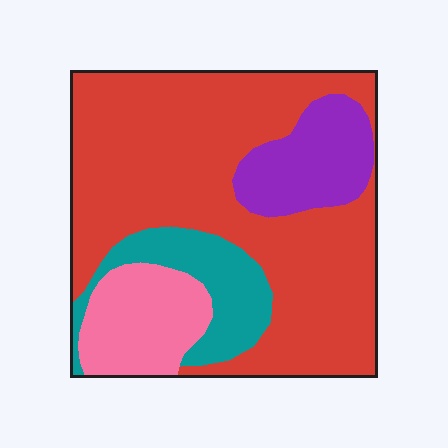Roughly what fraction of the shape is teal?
Teal covers around 15% of the shape.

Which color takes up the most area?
Red, at roughly 60%.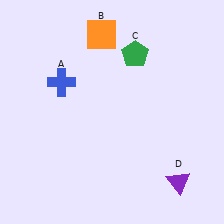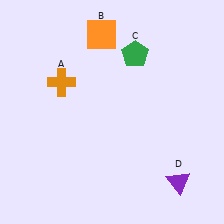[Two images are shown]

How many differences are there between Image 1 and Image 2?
There is 1 difference between the two images.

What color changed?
The cross (A) changed from blue in Image 1 to orange in Image 2.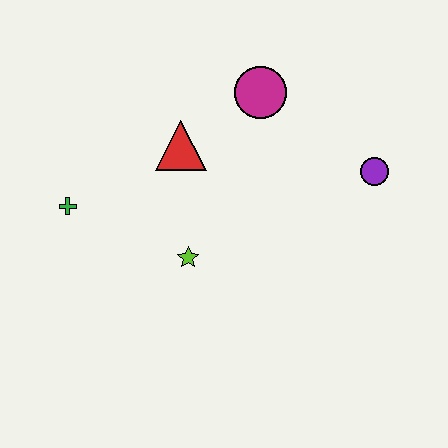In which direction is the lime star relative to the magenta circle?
The lime star is below the magenta circle.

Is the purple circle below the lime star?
No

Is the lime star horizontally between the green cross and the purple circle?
Yes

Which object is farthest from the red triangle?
The purple circle is farthest from the red triangle.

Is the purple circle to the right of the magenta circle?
Yes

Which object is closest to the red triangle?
The magenta circle is closest to the red triangle.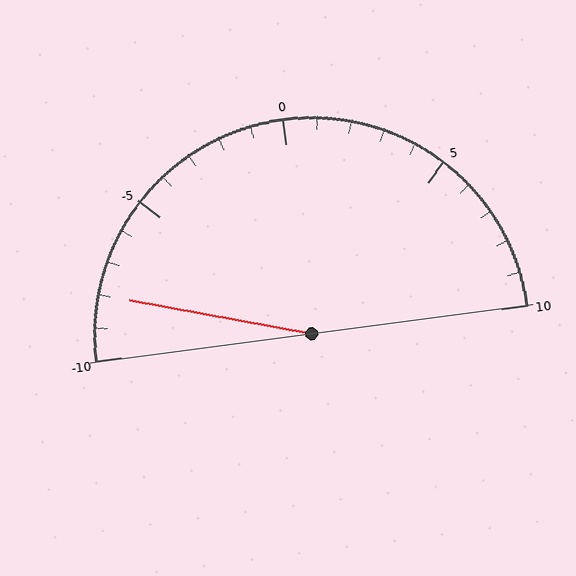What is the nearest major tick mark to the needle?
The nearest major tick mark is -10.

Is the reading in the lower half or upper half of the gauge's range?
The reading is in the lower half of the range (-10 to 10).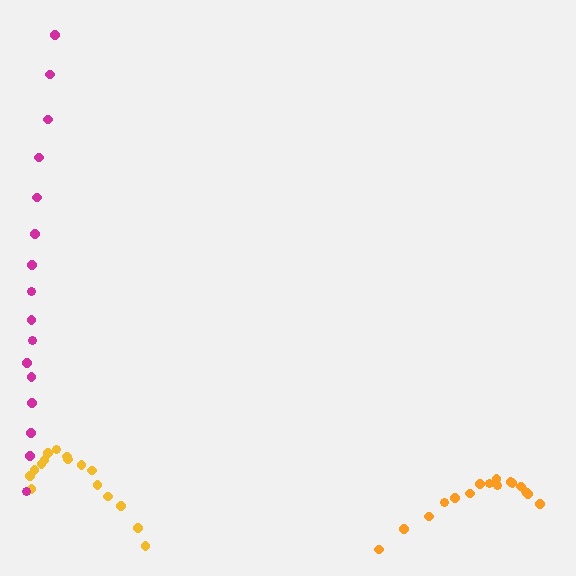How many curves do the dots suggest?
There are 3 distinct paths.